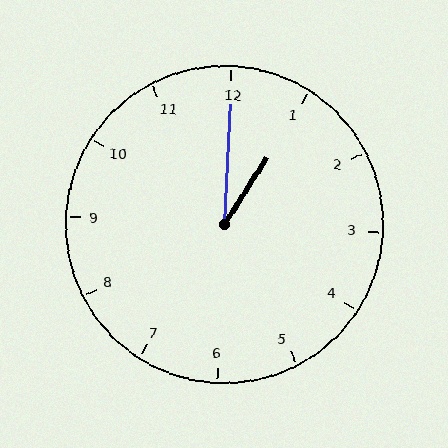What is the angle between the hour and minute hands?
Approximately 30 degrees.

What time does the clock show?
1:00.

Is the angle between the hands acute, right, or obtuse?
It is acute.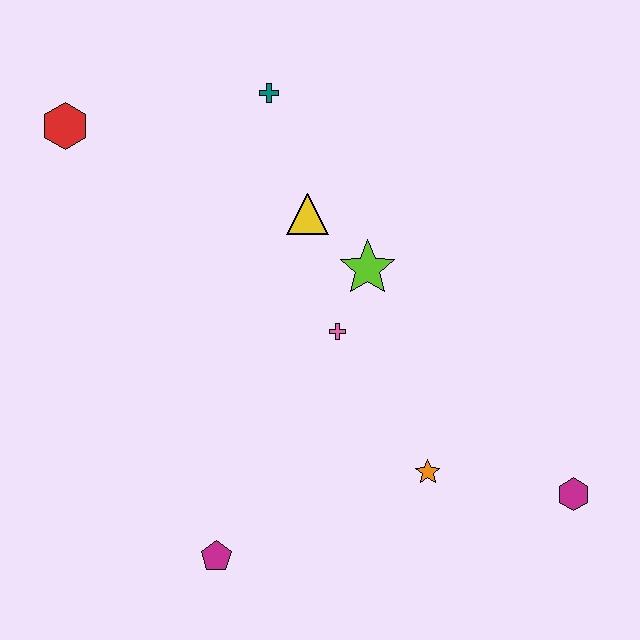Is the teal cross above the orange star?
Yes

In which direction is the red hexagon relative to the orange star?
The red hexagon is to the left of the orange star.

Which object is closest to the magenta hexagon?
The orange star is closest to the magenta hexagon.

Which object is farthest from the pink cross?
The red hexagon is farthest from the pink cross.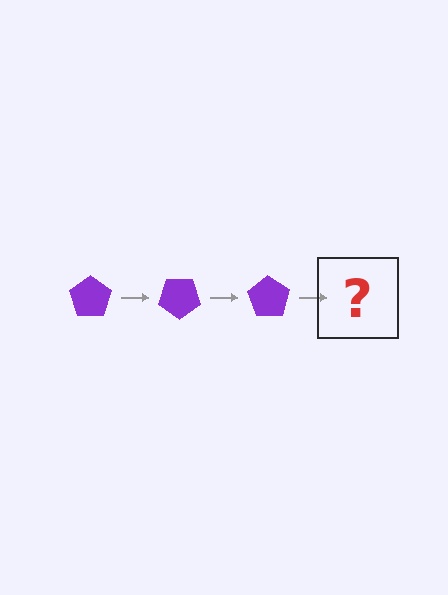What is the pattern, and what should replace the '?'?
The pattern is that the pentagon rotates 35 degrees each step. The '?' should be a purple pentagon rotated 105 degrees.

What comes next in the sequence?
The next element should be a purple pentagon rotated 105 degrees.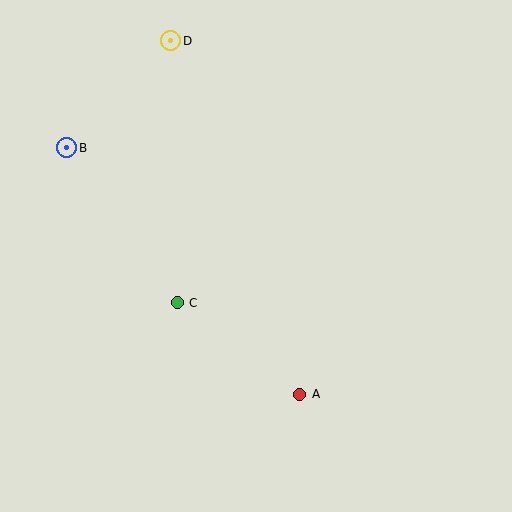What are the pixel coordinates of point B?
Point B is at (67, 148).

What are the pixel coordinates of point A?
Point A is at (300, 394).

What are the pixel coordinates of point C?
Point C is at (177, 303).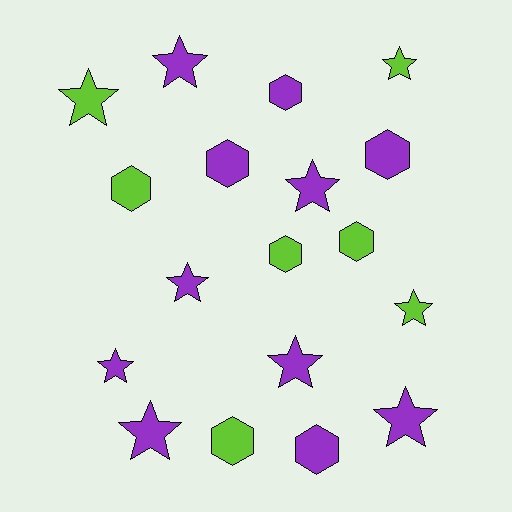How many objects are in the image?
There are 18 objects.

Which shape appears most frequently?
Star, with 10 objects.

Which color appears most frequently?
Purple, with 11 objects.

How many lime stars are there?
There are 3 lime stars.